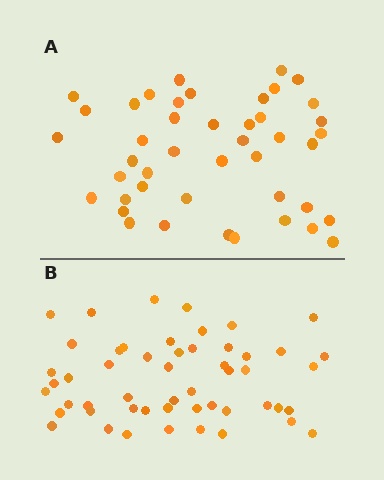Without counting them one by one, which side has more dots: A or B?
Region B (the bottom region) has more dots.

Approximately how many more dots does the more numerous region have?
Region B has roughly 8 or so more dots than region A.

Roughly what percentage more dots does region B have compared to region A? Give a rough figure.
About 20% more.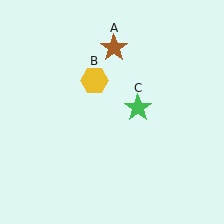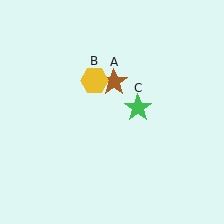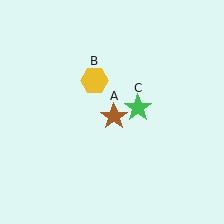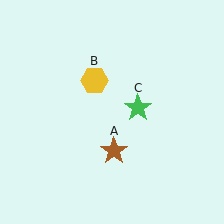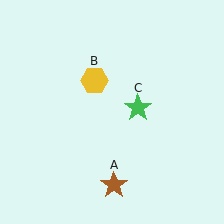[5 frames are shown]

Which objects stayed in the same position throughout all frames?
Yellow hexagon (object B) and green star (object C) remained stationary.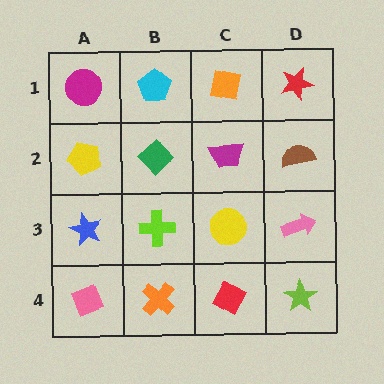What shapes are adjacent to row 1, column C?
A magenta trapezoid (row 2, column C), a cyan pentagon (row 1, column B), a red star (row 1, column D).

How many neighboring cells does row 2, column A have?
3.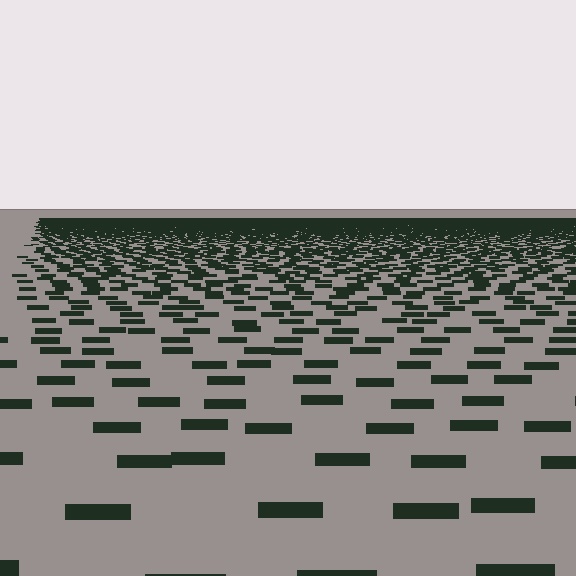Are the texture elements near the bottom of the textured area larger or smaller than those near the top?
Larger. Near the bottom, elements are closer to the viewer and appear at a bigger on-screen size.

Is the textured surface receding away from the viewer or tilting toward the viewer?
The surface is receding away from the viewer. Texture elements get smaller and denser toward the top.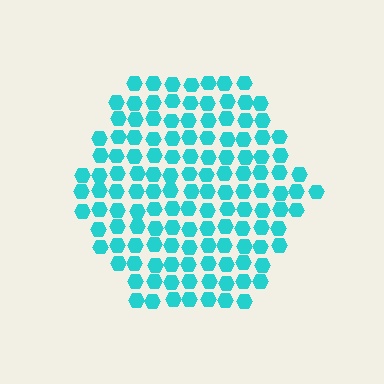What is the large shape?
The large shape is a hexagon.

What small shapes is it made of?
It is made of small hexagons.